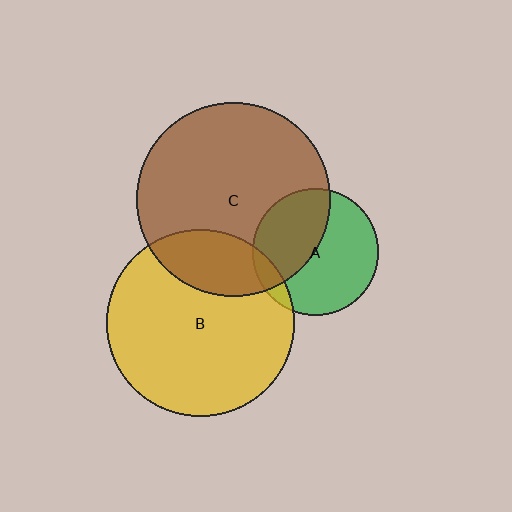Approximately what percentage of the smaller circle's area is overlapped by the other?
Approximately 25%.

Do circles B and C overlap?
Yes.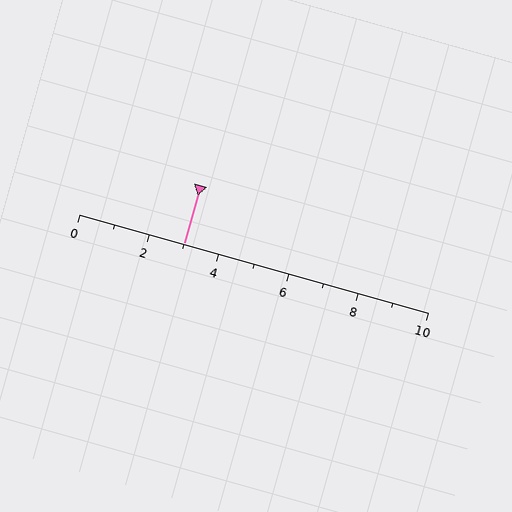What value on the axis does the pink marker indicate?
The marker indicates approximately 3.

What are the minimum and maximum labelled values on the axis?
The axis runs from 0 to 10.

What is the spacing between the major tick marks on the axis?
The major ticks are spaced 2 apart.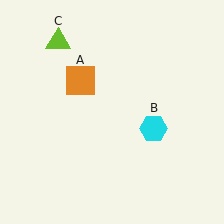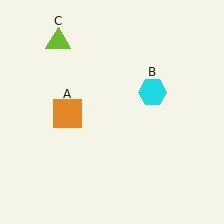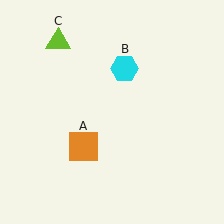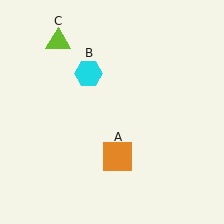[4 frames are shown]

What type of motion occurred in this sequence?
The orange square (object A), cyan hexagon (object B) rotated counterclockwise around the center of the scene.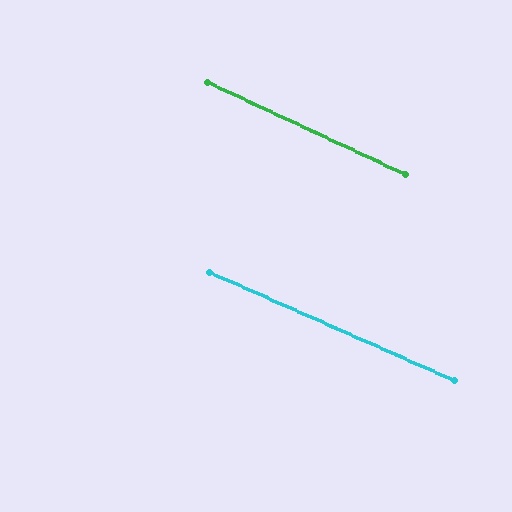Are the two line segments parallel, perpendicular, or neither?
Parallel — their directions differ by only 1.1°.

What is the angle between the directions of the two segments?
Approximately 1 degree.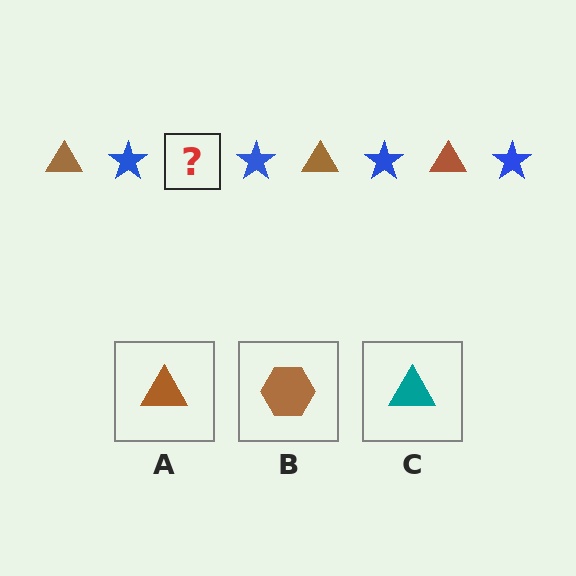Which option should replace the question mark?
Option A.